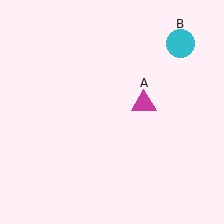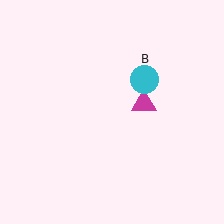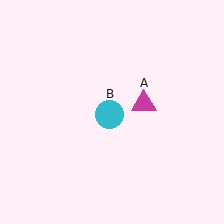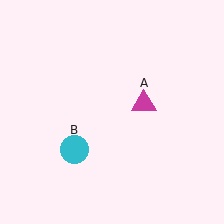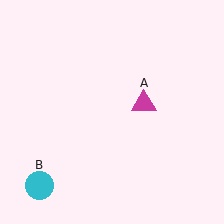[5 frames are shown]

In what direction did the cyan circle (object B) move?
The cyan circle (object B) moved down and to the left.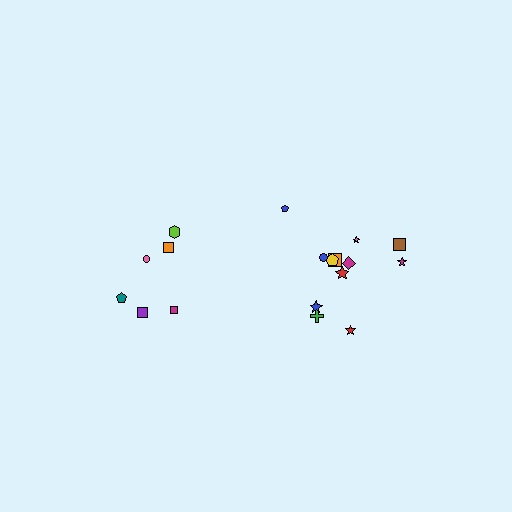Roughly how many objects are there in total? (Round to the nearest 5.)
Roughly 20 objects in total.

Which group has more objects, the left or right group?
The right group.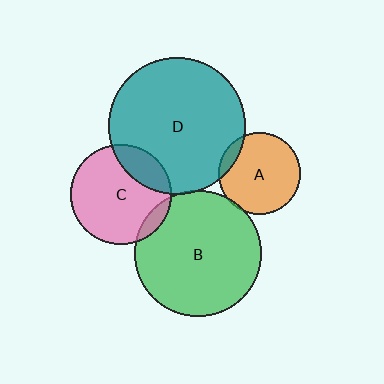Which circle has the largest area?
Circle D (teal).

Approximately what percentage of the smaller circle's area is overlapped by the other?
Approximately 5%.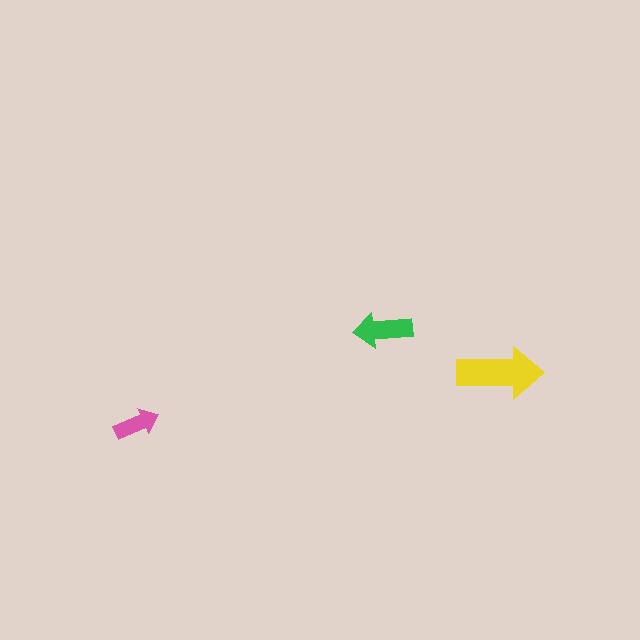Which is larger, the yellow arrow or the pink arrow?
The yellow one.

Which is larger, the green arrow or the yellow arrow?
The yellow one.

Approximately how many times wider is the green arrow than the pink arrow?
About 1.5 times wider.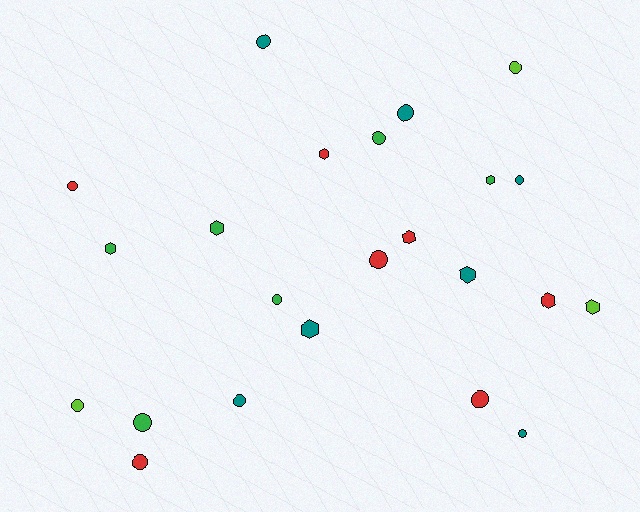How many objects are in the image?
There are 23 objects.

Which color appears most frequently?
Teal, with 7 objects.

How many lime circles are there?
There are 2 lime circles.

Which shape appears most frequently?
Circle, with 14 objects.